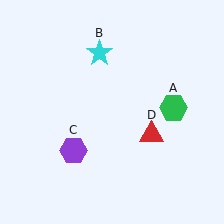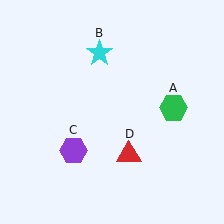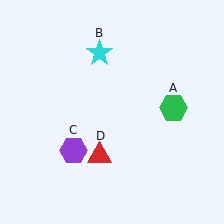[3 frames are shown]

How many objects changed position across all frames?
1 object changed position: red triangle (object D).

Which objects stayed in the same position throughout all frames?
Green hexagon (object A) and cyan star (object B) and purple hexagon (object C) remained stationary.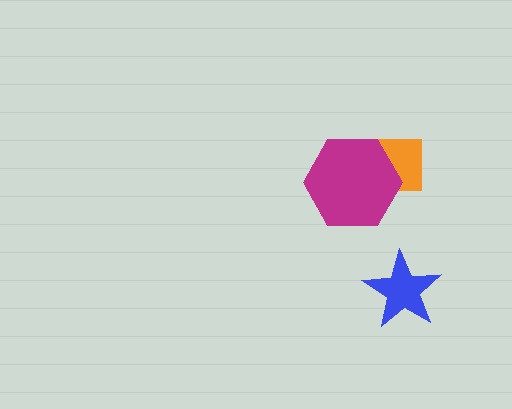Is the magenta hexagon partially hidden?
No, no other shape covers it.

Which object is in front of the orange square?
The magenta hexagon is in front of the orange square.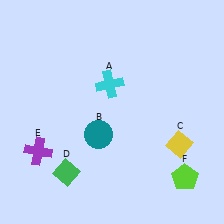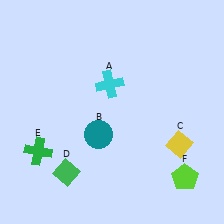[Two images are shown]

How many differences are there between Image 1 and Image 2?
There is 1 difference between the two images.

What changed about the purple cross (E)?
In Image 1, E is purple. In Image 2, it changed to green.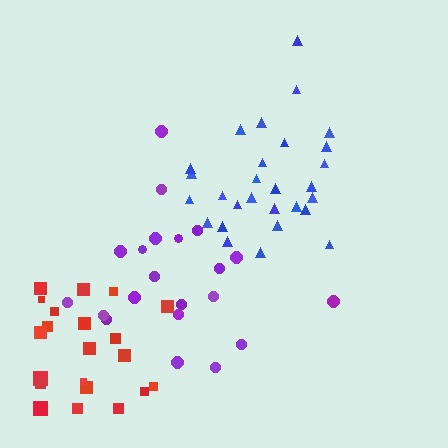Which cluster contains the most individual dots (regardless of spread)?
Blue (28).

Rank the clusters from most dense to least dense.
blue, red, purple.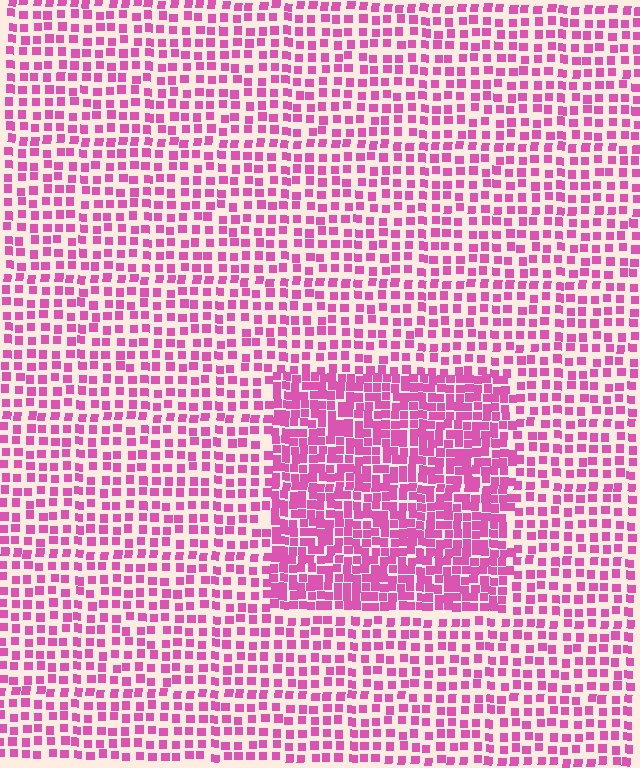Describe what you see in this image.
The image contains small pink elements arranged at two different densities. A rectangle-shaped region is visible where the elements are more densely packed than the surrounding area.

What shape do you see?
I see a rectangle.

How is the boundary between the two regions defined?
The boundary is defined by a change in element density (approximately 1.9x ratio). All elements are the same color, size, and shape.